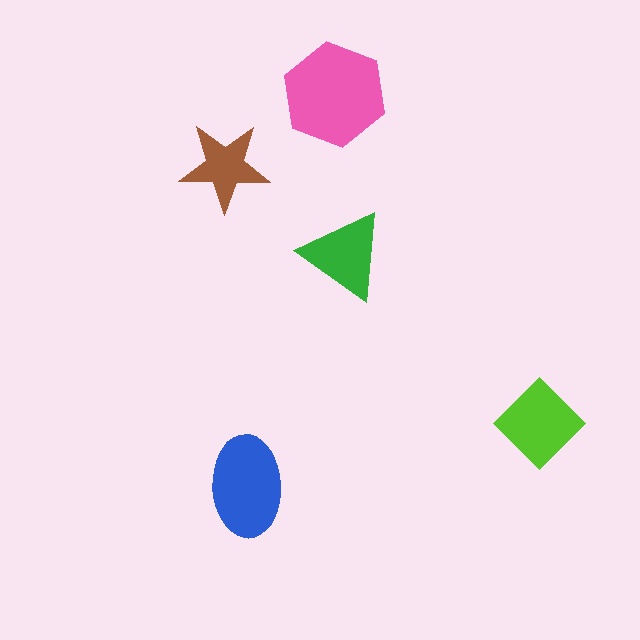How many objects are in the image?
There are 5 objects in the image.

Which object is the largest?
The pink hexagon.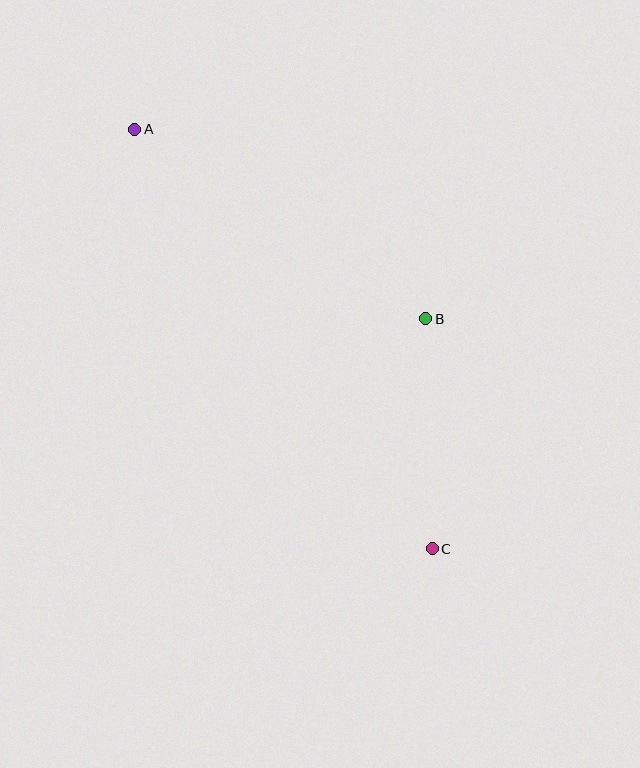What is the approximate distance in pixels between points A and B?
The distance between A and B is approximately 348 pixels.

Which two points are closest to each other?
Points B and C are closest to each other.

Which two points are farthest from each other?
Points A and C are farthest from each other.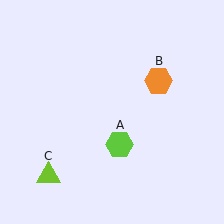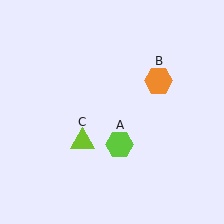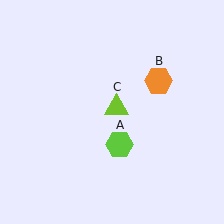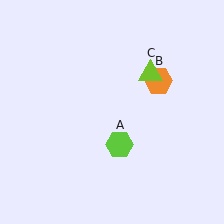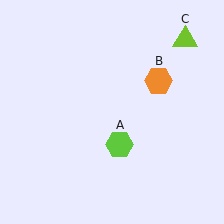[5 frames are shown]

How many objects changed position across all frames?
1 object changed position: lime triangle (object C).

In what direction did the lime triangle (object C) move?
The lime triangle (object C) moved up and to the right.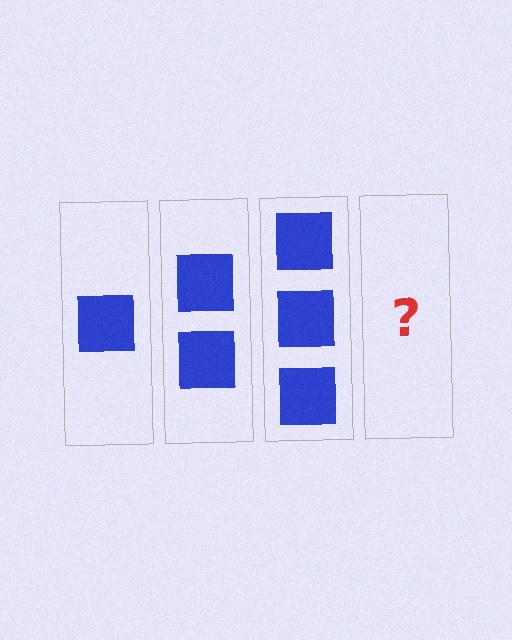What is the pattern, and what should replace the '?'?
The pattern is that each step adds one more square. The '?' should be 4 squares.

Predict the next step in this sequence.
The next step is 4 squares.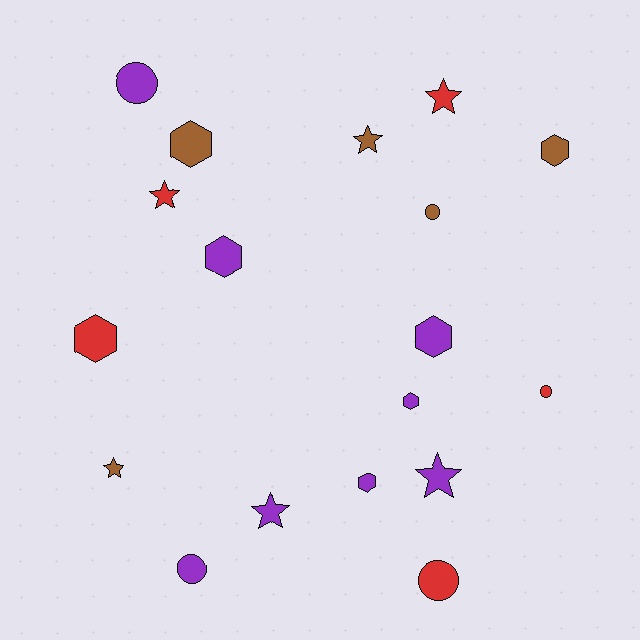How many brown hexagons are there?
There are 2 brown hexagons.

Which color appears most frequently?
Purple, with 8 objects.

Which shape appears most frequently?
Hexagon, with 7 objects.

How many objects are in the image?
There are 18 objects.